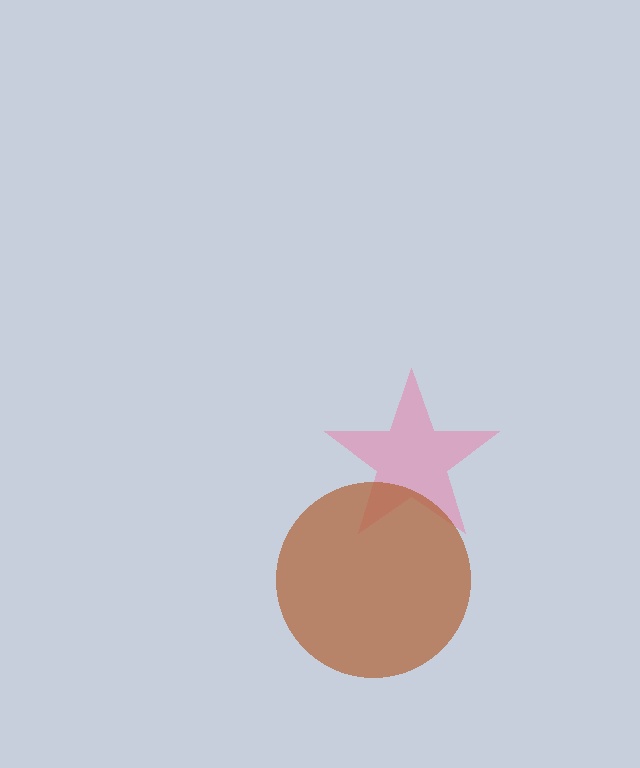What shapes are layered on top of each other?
The layered shapes are: a pink star, a brown circle.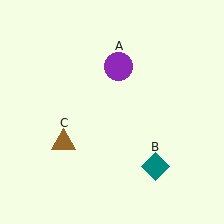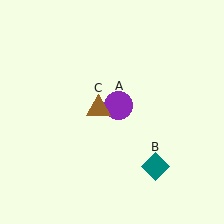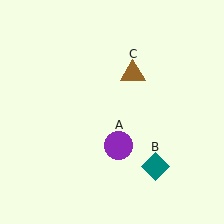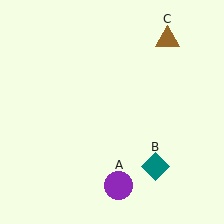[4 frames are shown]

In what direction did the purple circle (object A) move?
The purple circle (object A) moved down.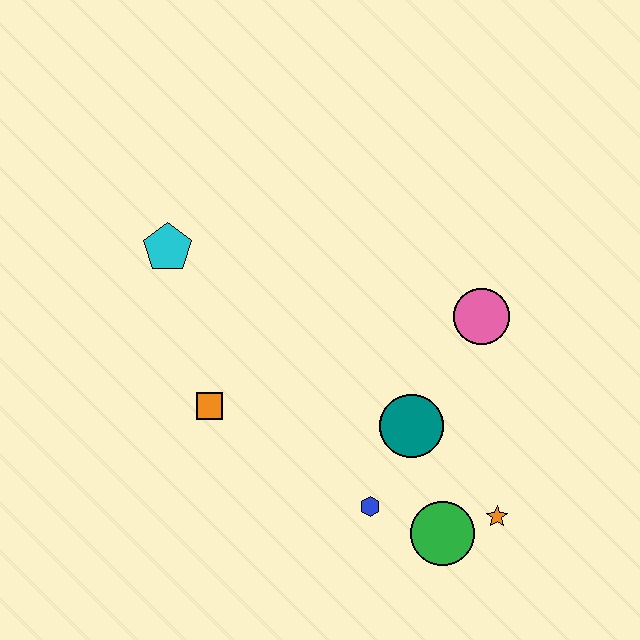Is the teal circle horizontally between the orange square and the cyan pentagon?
No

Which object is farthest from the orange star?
The cyan pentagon is farthest from the orange star.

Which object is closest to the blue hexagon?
The green circle is closest to the blue hexagon.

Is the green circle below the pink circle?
Yes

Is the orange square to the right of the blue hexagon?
No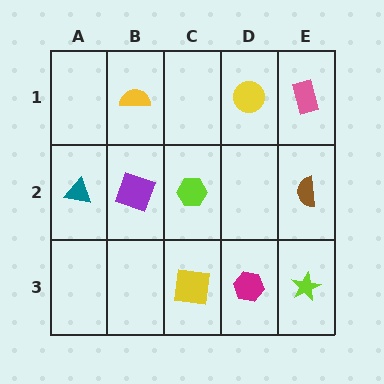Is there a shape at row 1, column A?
No, that cell is empty.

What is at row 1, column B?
A yellow semicircle.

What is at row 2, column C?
A lime hexagon.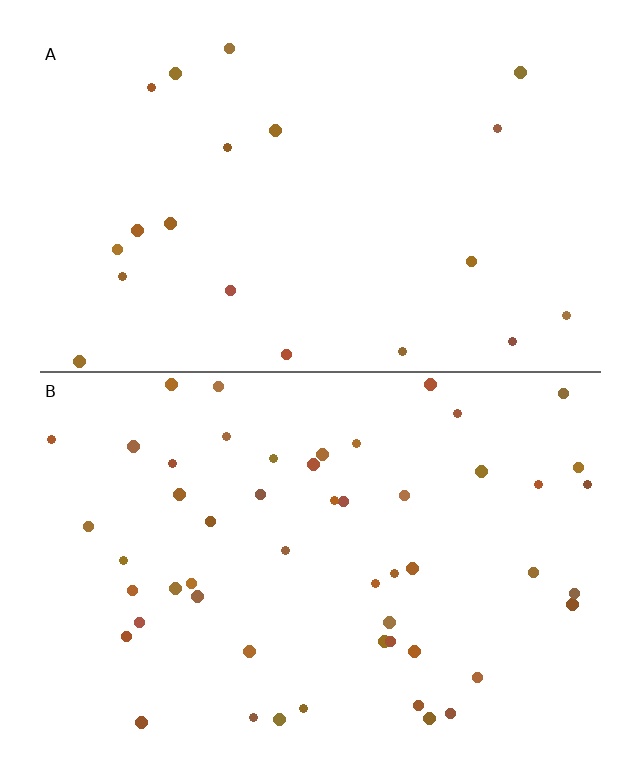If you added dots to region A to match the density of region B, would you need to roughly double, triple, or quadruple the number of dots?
Approximately triple.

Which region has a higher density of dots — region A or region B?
B (the bottom).